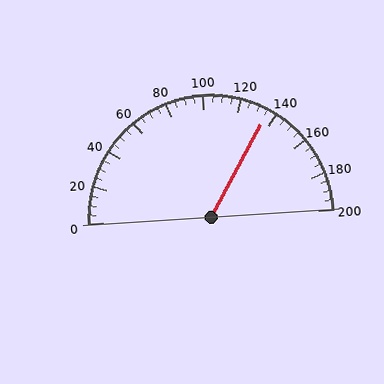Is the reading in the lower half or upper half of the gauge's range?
The reading is in the upper half of the range (0 to 200).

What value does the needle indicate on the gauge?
The needle indicates approximately 135.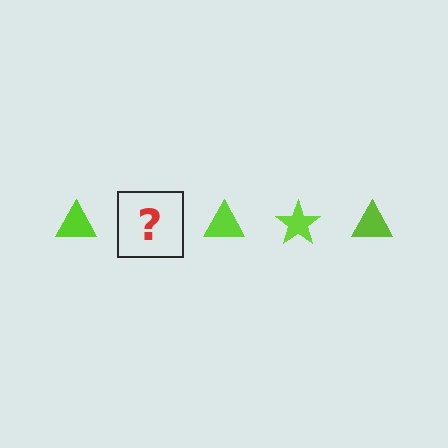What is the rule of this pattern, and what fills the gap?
The rule is that the pattern cycles through triangle, star shapes in lime. The gap should be filled with a lime star.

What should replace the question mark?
The question mark should be replaced with a lime star.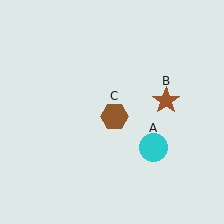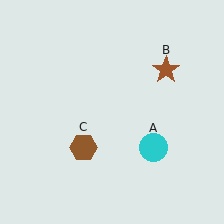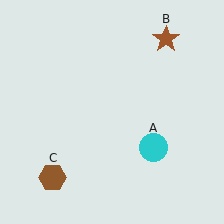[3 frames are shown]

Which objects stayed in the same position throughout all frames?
Cyan circle (object A) remained stationary.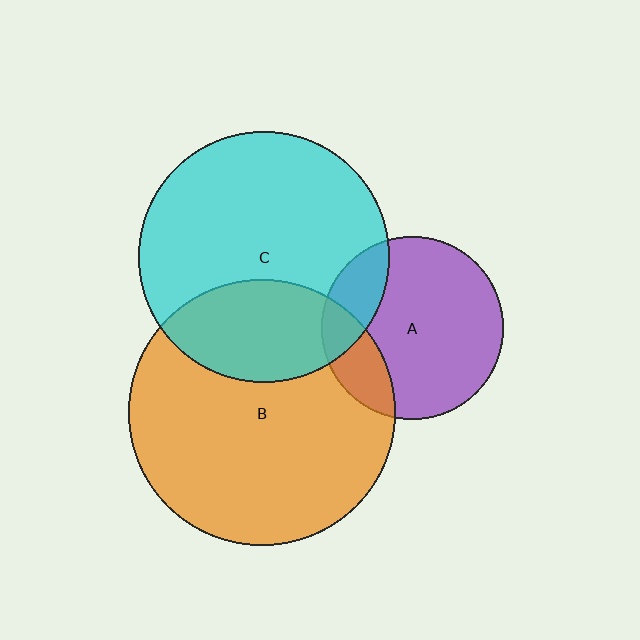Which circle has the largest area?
Circle B (orange).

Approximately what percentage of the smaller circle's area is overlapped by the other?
Approximately 30%.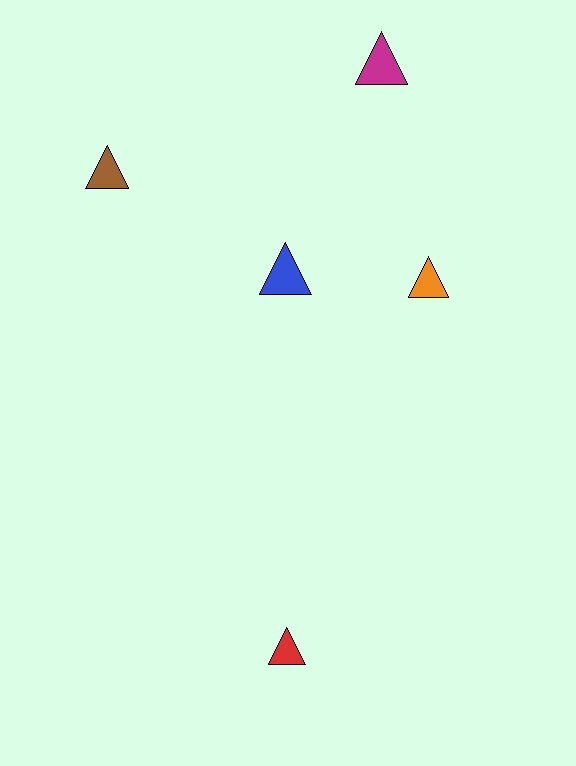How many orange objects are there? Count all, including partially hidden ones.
There is 1 orange object.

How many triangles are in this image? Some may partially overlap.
There are 5 triangles.